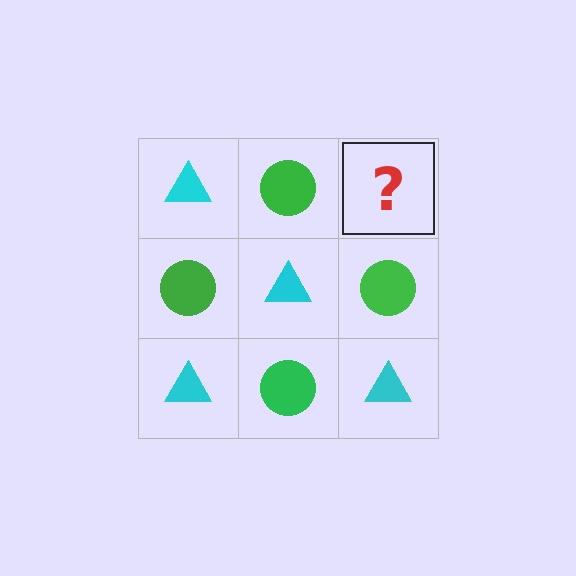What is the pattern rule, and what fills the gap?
The rule is that it alternates cyan triangle and green circle in a checkerboard pattern. The gap should be filled with a cyan triangle.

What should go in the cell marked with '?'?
The missing cell should contain a cyan triangle.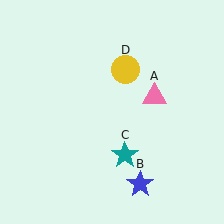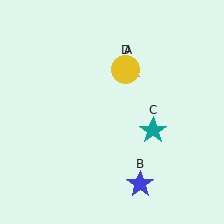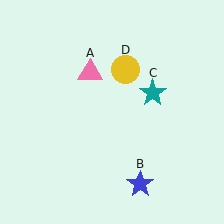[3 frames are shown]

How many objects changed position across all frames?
2 objects changed position: pink triangle (object A), teal star (object C).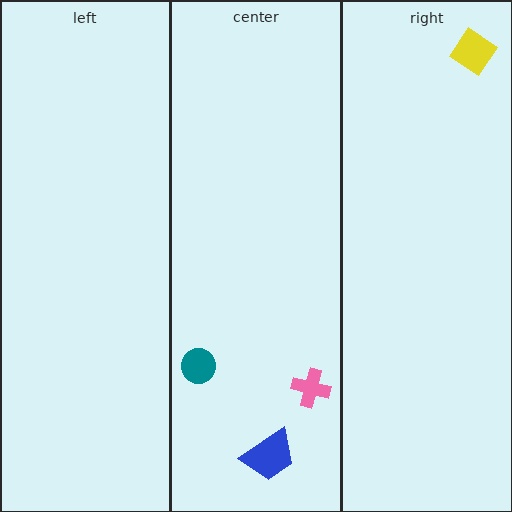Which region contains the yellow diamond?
The right region.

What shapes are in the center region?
The pink cross, the teal circle, the blue trapezoid.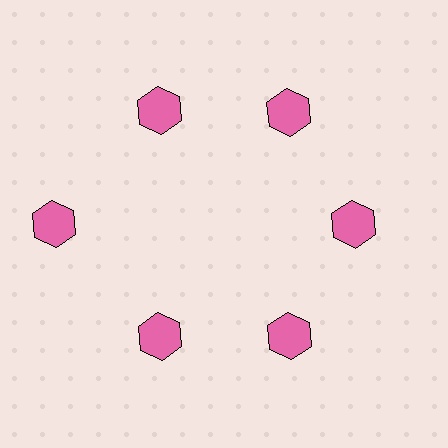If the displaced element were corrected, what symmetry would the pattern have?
It would have 6-fold rotational symmetry — the pattern would map onto itself every 60 degrees.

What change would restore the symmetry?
The symmetry would be restored by moving it inward, back onto the ring so that all 6 hexagons sit at equal angles and equal distance from the center.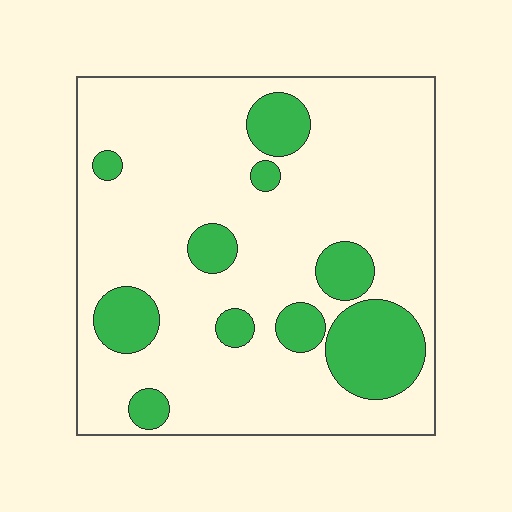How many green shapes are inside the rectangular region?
10.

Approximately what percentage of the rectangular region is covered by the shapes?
Approximately 20%.